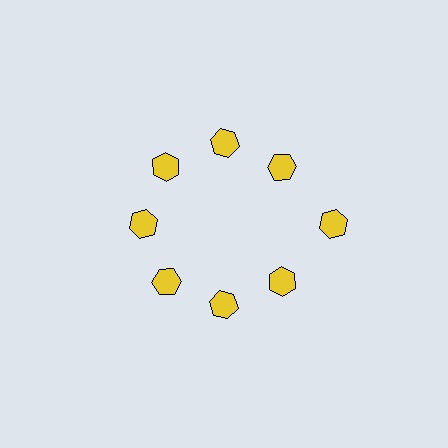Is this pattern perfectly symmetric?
No. The 8 yellow hexagons are arranged in a ring, but one element near the 3 o'clock position is pushed outward from the center, breaking the 8-fold rotational symmetry.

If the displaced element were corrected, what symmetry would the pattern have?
It would have 8-fold rotational symmetry — the pattern would map onto itself every 45 degrees.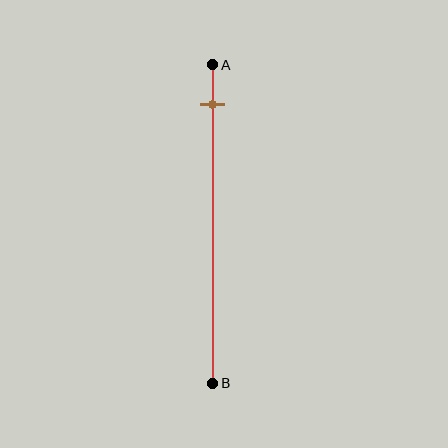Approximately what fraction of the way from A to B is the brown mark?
The brown mark is approximately 15% of the way from A to B.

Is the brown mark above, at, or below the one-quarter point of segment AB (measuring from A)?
The brown mark is above the one-quarter point of segment AB.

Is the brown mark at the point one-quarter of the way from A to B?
No, the mark is at about 15% from A, not at the 25% one-quarter point.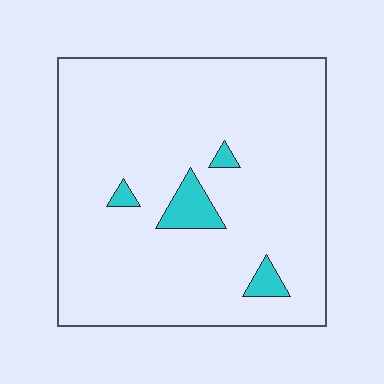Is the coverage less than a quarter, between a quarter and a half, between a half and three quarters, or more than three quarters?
Less than a quarter.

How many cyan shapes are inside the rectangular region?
4.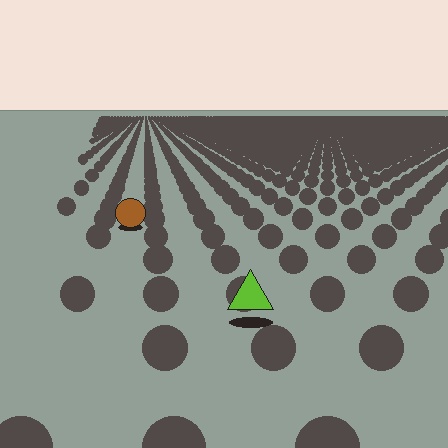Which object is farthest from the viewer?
The brown circle is farthest from the viewer. It appears smaller and the ground texture around it is denser.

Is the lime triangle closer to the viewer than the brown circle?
Yes. The lime triangle is closer — you can tell from the texture gradient: the ground texture is coarser near it.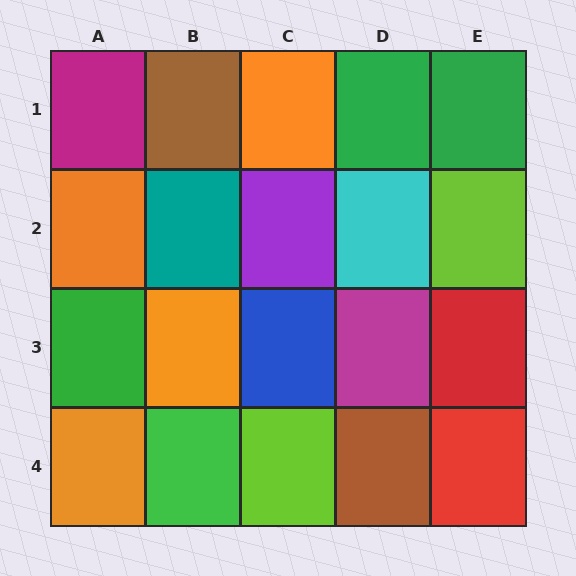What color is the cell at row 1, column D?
Green.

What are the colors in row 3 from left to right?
Green, orange, blue, magenta, red.